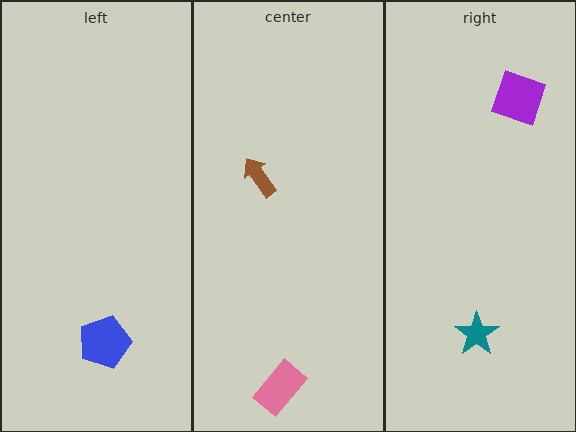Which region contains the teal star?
The right region.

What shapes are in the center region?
The brown arrow, the pink rectangle.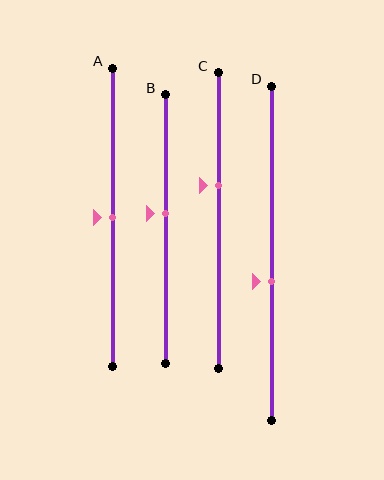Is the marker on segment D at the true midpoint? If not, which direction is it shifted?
No, the marker on segment D is shifted downward by about 9% of the segment length.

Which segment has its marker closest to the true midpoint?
Segment A has its marker closest to the true midpoint.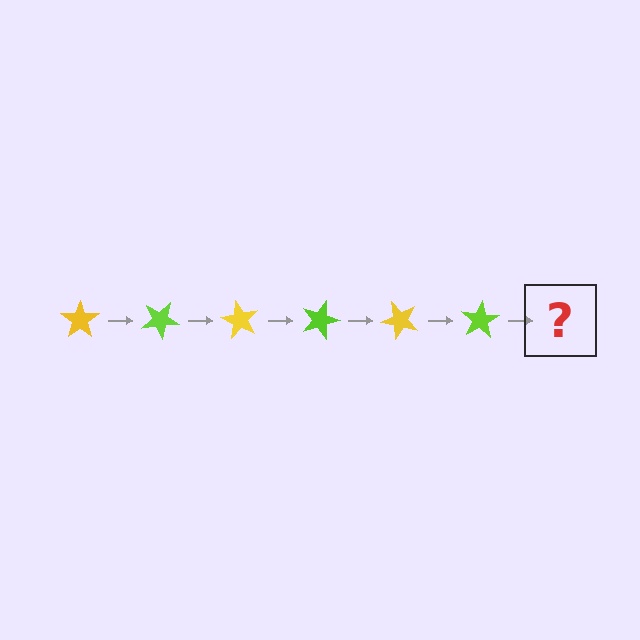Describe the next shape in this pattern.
It should be a yellow star, rotated 180 degrees from the start.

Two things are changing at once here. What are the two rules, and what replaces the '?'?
The two rules are that it rotates 30 degrees each step and the color cycles through yellow and lime. The '?' should be a yellow star, rotated 180 degrees from the start.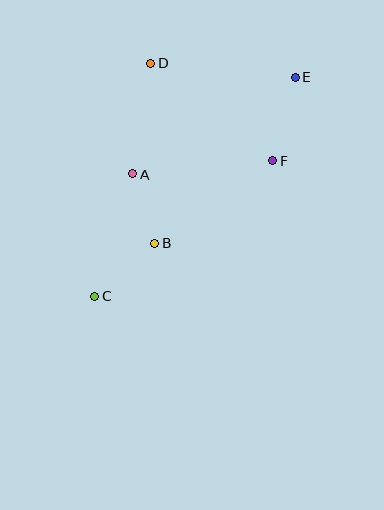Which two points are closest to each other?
Points A and B are closest to each other.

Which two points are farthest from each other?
Points C and E are farthest from each other.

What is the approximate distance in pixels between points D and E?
The distance between D and E is approximately 145 pixels.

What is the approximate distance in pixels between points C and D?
The distance between C and D is approximately 240 pixels.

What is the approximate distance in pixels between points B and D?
The distance between B and D is approximately 180 pixels.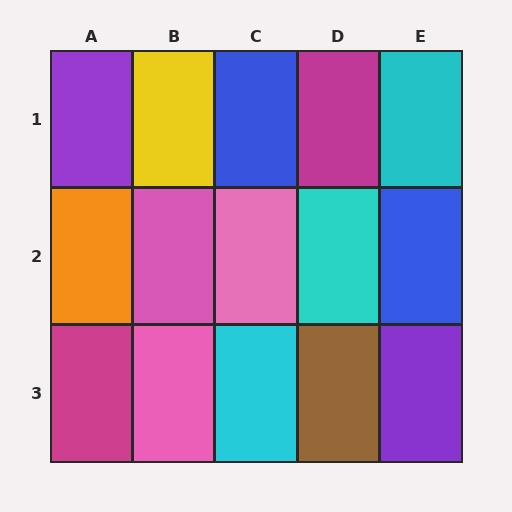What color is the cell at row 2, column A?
Orange.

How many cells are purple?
2 cells are purple.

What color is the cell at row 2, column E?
Blue.